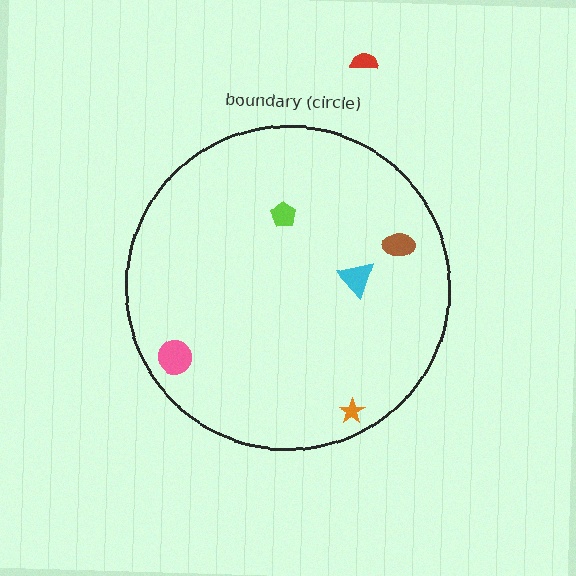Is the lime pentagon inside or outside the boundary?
Inside.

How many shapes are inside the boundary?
5 inside, 1 outside.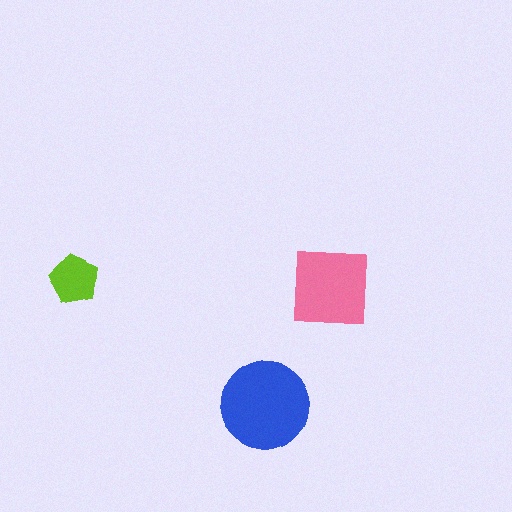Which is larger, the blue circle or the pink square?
The blue circle.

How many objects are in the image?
There are 3 objects in the image.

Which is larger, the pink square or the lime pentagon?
The pink square.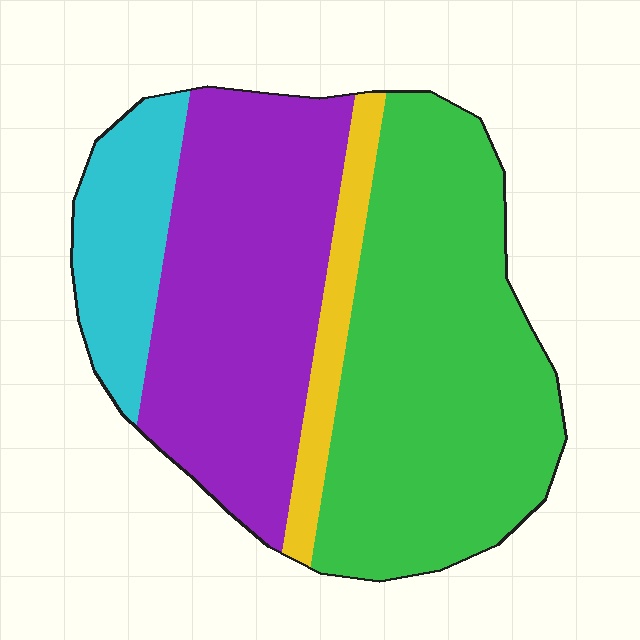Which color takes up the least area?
Yellow, at roughly 10%.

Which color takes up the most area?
Green, at roughly 45%.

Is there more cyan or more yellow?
Cyan.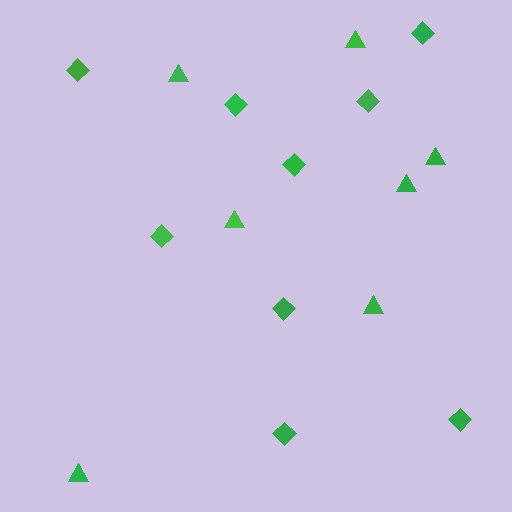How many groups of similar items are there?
There are 2 groups: one group of diamonds (9) and one group of triangles (7).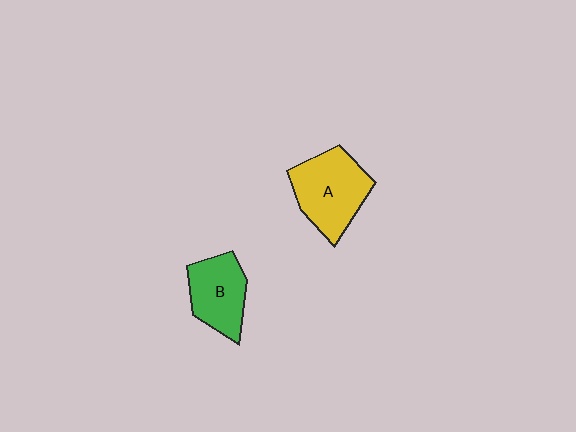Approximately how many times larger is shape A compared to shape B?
Approximately 1.3 times.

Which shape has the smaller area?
Shape B (green).